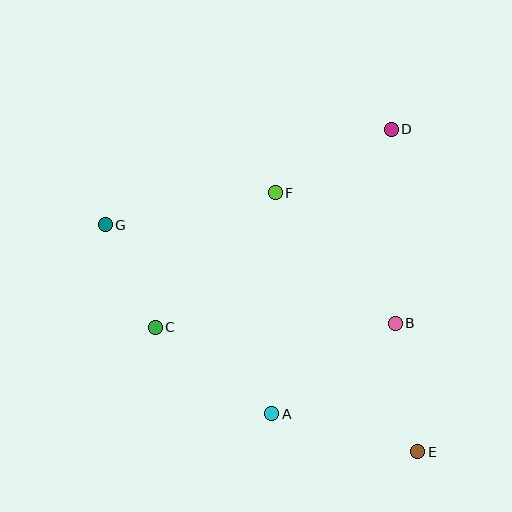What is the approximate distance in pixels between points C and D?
The distance between C and D is approximately 308 pixels.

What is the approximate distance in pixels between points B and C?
The distance between B and C is approximately 240 pixels.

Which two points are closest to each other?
Points C and G are closest to each other.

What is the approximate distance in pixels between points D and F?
The distance between D and F is approximately 132 pixels.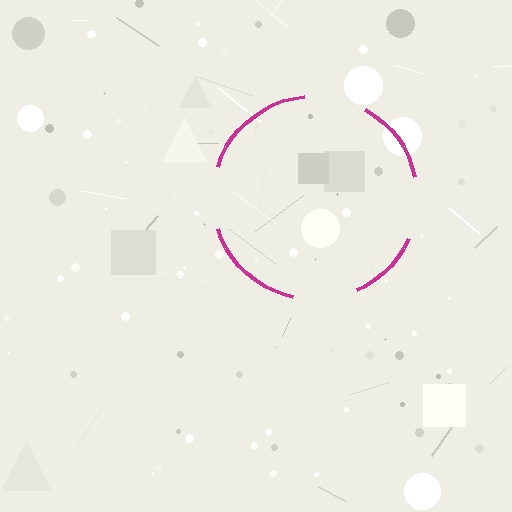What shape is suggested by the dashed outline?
The dashed outline suggests a circle.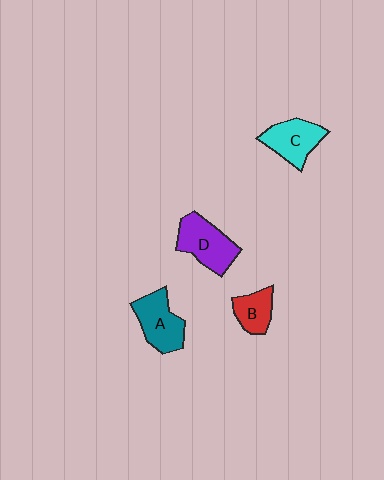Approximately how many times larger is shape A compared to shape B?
Approximately 1.5 times.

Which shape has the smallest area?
Shape B (red).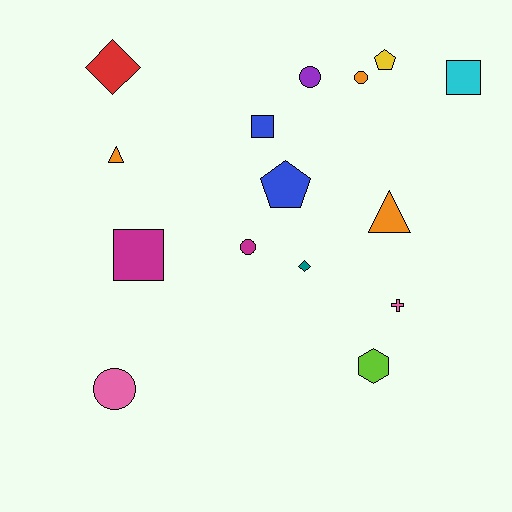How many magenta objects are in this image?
There are 2 magenta objects.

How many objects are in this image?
There are 15 objects.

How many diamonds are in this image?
There are 2 diamonds.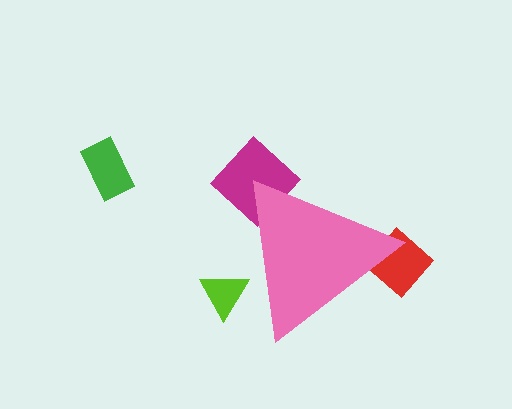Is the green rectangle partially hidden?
No, the green rectangle is fully visible.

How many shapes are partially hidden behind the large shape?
3 shapes are partially hidden.